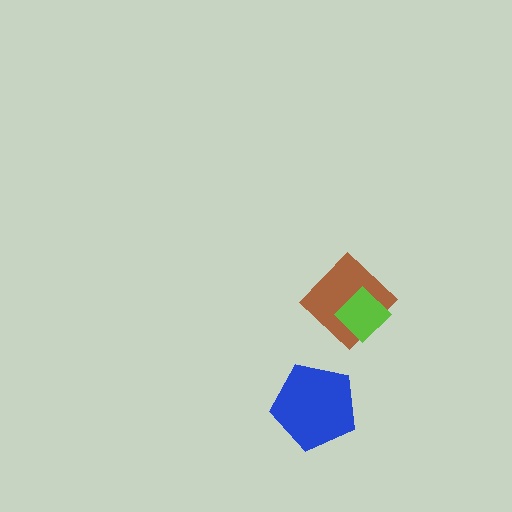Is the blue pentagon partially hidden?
No, no other shape covers it.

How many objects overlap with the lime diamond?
1 object overlaps with the lime diamond.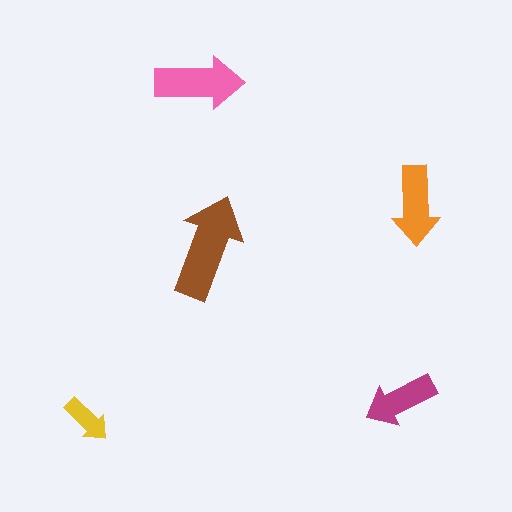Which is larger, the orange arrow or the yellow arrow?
The orange one.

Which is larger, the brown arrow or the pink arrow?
The brown one.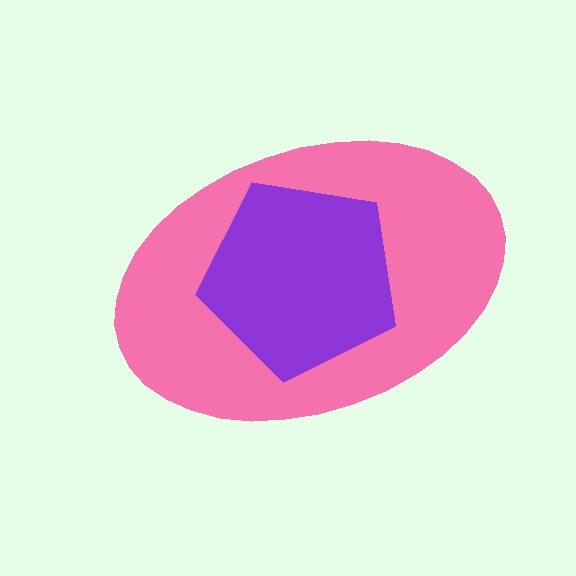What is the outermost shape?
The pink ellipse.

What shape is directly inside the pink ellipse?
The purple pentagon.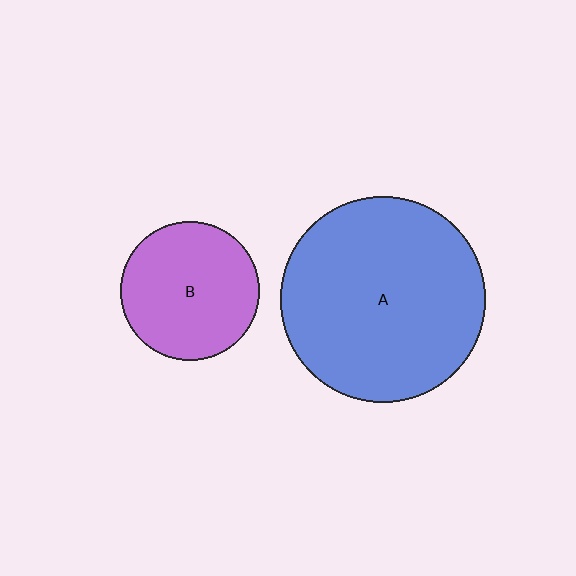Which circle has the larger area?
Circle A (blue).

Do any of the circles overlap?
No, none of the circles overlap.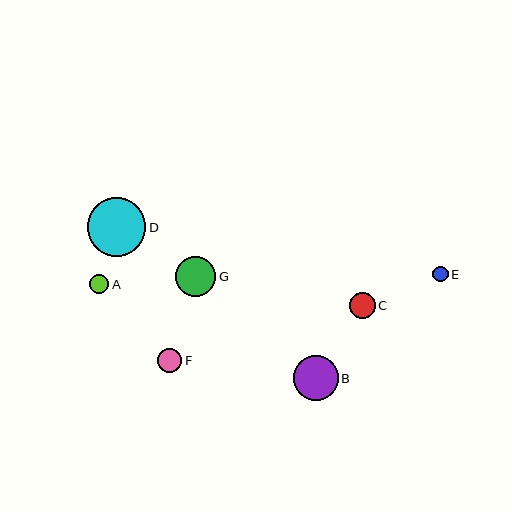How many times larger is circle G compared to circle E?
Circle G is approximately 2.6 times the size of circle E.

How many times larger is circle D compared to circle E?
Circle D is approximately 3.8 times the size of circle E.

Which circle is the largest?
Circle D is the largest with a size of approximately 59 pixels.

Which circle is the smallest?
Circle E is the smallest with a size of approximately 15 pixels.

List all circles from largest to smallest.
From largest to smallest: D, B, G, C, F, A, E.